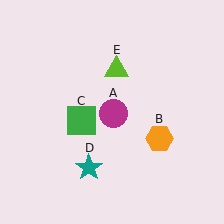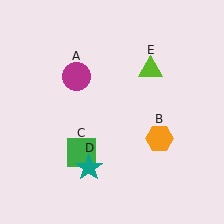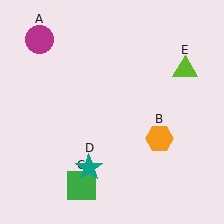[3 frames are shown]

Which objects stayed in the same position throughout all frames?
Orange hexagon (object B) and teal star (object D) remained stationary.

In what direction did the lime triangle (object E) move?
The lime triangle (object E) moved right.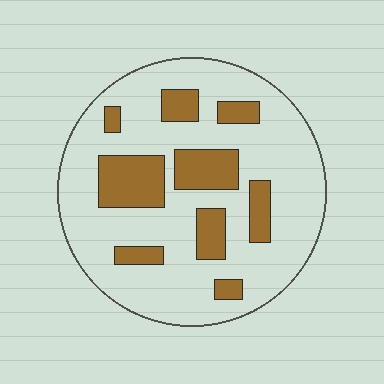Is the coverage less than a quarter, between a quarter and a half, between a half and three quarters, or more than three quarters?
Less than a quarter.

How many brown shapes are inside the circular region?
9.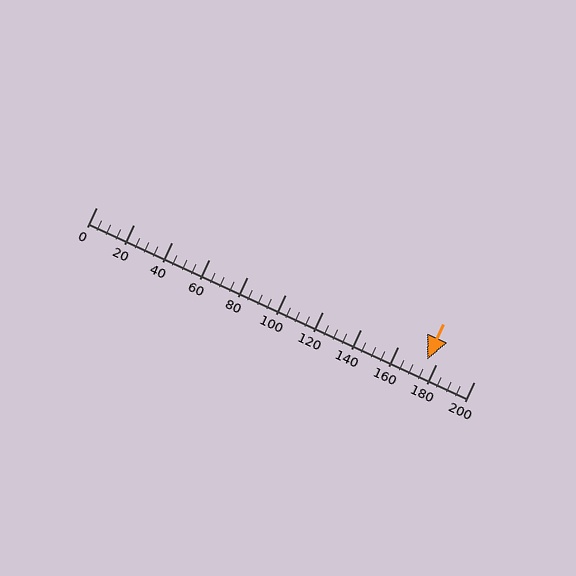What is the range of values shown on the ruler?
The ruler shows values from 0 to 200.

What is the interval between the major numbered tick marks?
The major tick marks are spaced 20 units apart.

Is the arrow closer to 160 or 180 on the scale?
The arrow is closer to 180.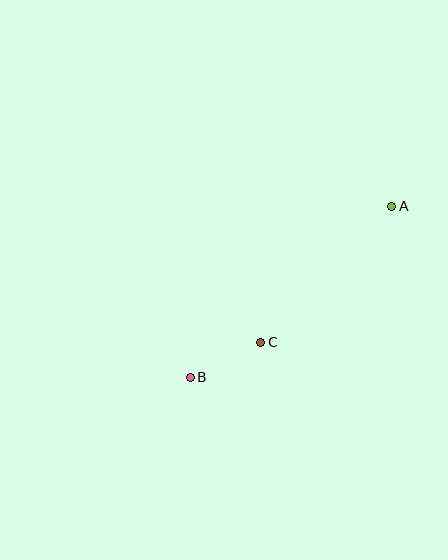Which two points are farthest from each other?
Points A and B are farthest from each other.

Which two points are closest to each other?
Points B and C are closest to each other.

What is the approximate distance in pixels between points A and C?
The distance between A and C is approximately 189 pixels.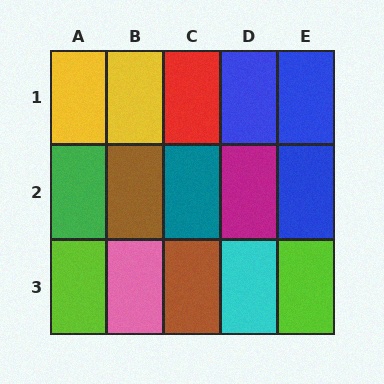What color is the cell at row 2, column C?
Teal.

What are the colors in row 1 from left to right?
Yellow, yellow, red, blue, blue.